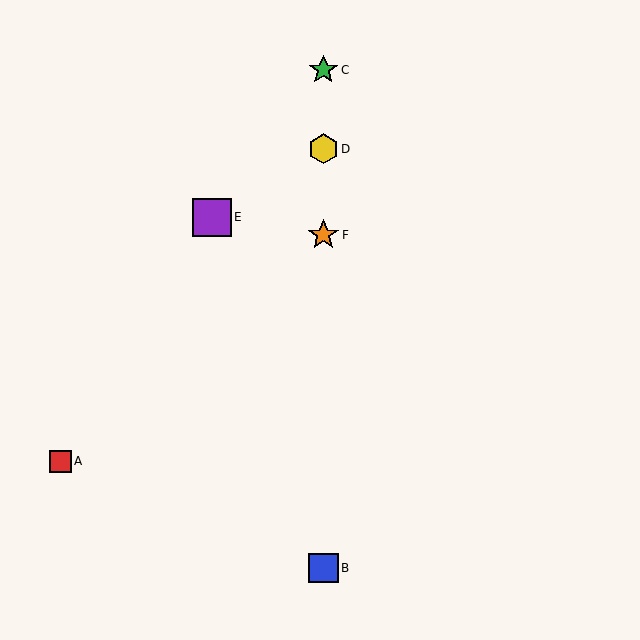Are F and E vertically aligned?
No, F is at x≈323 and E is at x≈212.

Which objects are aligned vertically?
Objects B, C, D, F are aligned vertically.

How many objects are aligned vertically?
4 objects (B, C, D, F) are aligned vertically.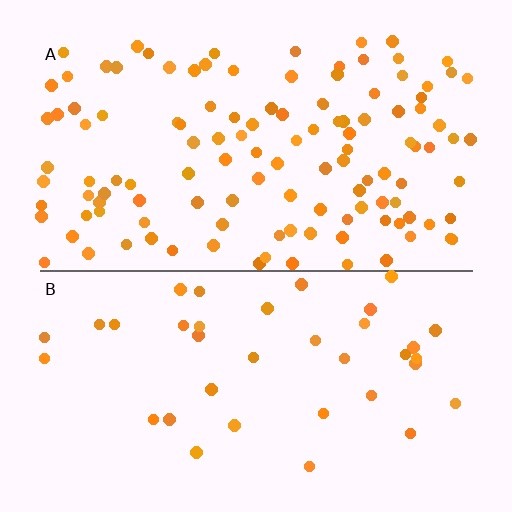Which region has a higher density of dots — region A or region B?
A (the top).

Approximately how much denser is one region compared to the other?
Approximately 3.3× — region A over region B.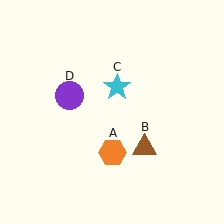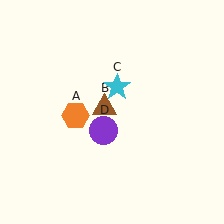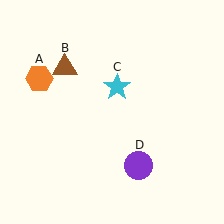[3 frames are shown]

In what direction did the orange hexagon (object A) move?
The orange hexagon (object A) moved up and to the left.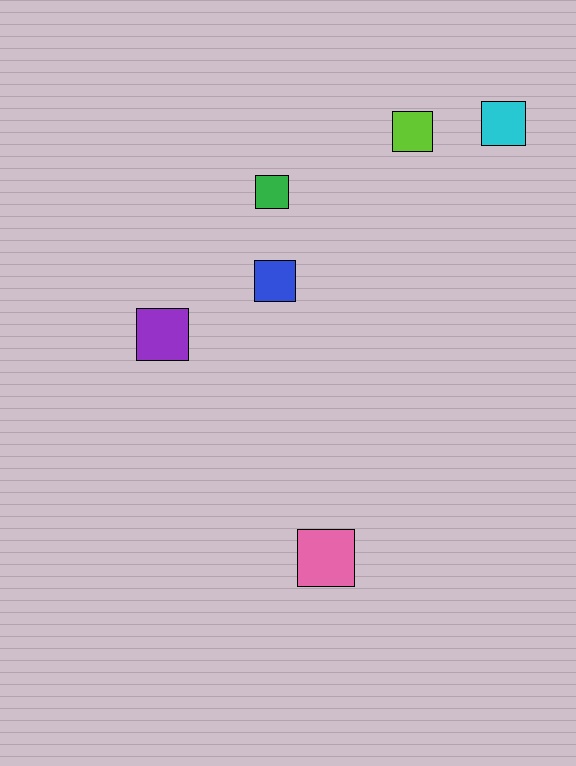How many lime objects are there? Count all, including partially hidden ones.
There is 1 lime object.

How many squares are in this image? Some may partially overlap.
There are 6 squares.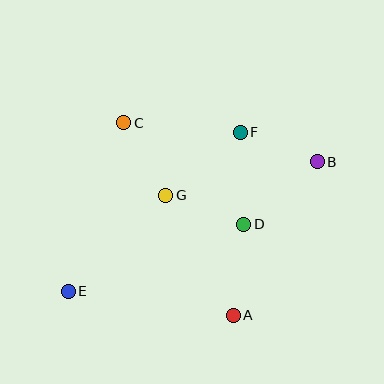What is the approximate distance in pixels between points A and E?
The distance between A and E is approximately 167 pixels.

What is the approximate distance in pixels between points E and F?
The distance between E and F is approximately 234 pixels.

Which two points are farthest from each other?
Points B and E are farthest from each other.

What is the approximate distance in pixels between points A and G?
The distance between A and G is approximately 138 pixels.